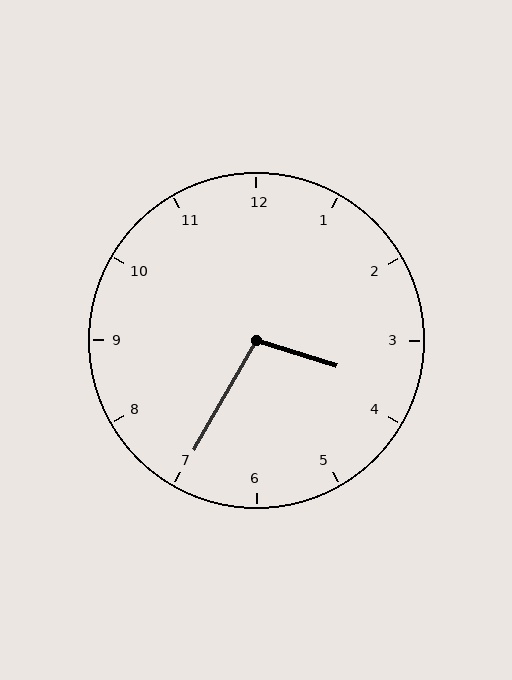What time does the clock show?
3:35.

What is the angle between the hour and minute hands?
Approximately 102 degrees.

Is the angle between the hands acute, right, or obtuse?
It is obtuse.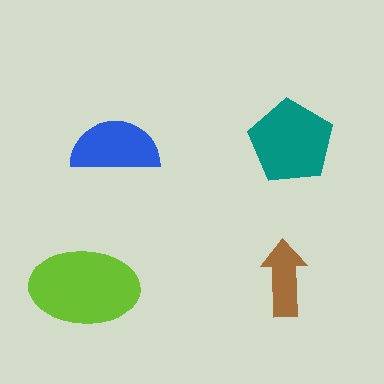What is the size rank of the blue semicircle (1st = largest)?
3rd.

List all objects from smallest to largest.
The brown arrow, the blue semicircle, the teal pentagon, the lime ellipse.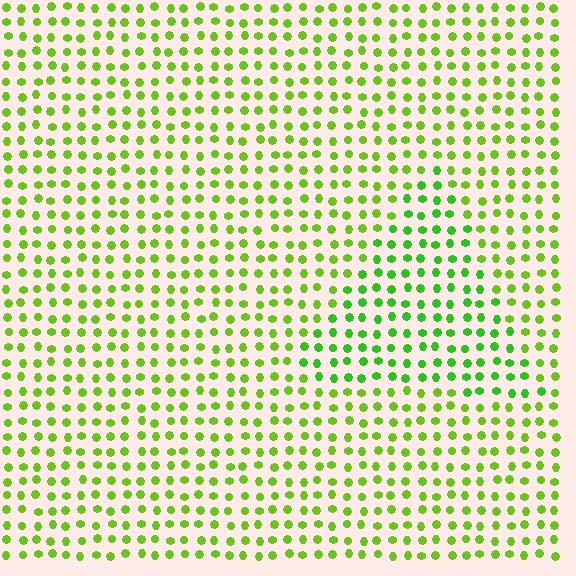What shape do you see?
I see a triangle.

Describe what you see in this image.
The image is filled with small lime elements in a uniform arrangement. A triangle-shaped region is visible where the elements are tinted to a slightly different hue, forming a subtle color boundary.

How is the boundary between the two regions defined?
The boundary is defined purely by a slight shift in hue (about 24 degrees). Spacing, size, and orientation are identical on both sides.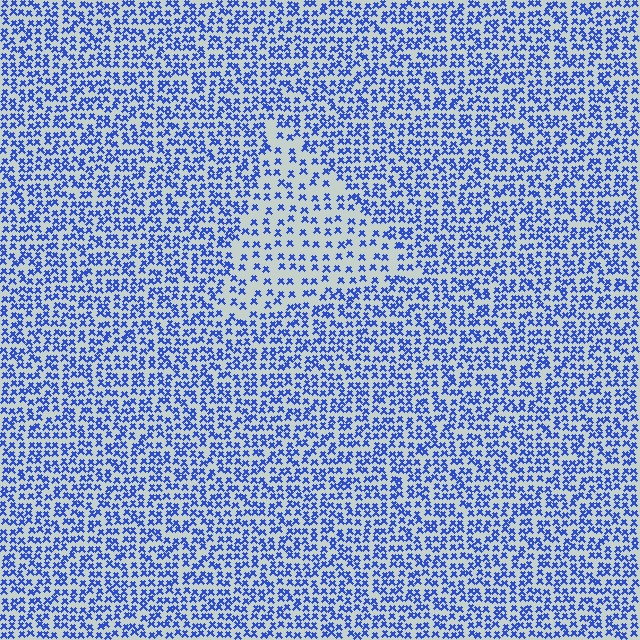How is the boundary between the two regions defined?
The boundary is defined by a change in element density (approximately 1.9x ratio). All elements are the same color, size, and shape.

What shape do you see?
I see a triangle.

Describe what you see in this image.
The image contains small blue elements arranged at two different densities. A triangle-shaped region is visible where the elements are less densely packed than the surrounding area.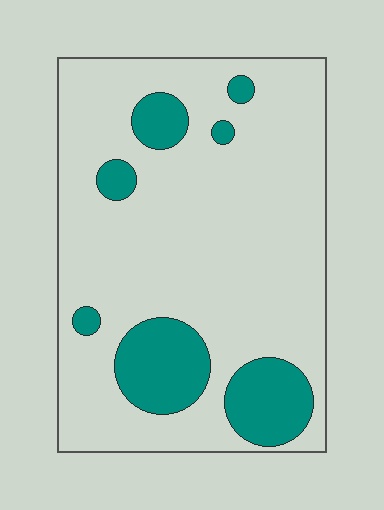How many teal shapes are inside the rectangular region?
7.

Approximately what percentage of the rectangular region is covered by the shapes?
Approximately 20%.